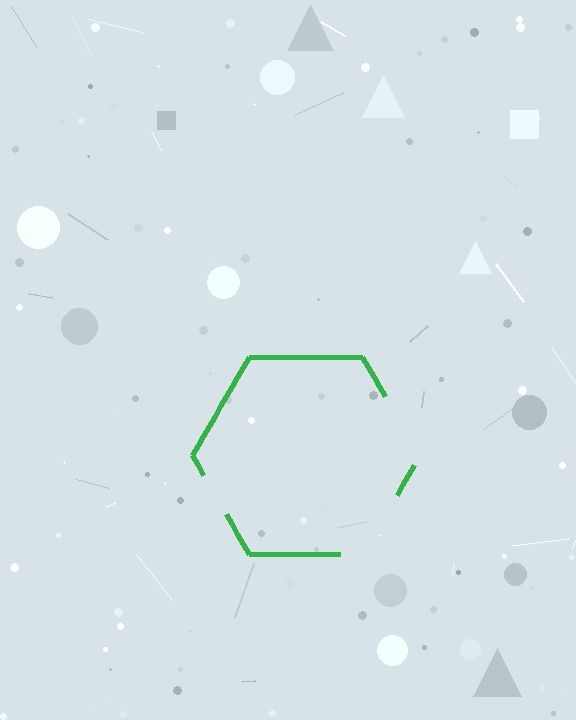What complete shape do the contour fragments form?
The contour fragments form a hexagon.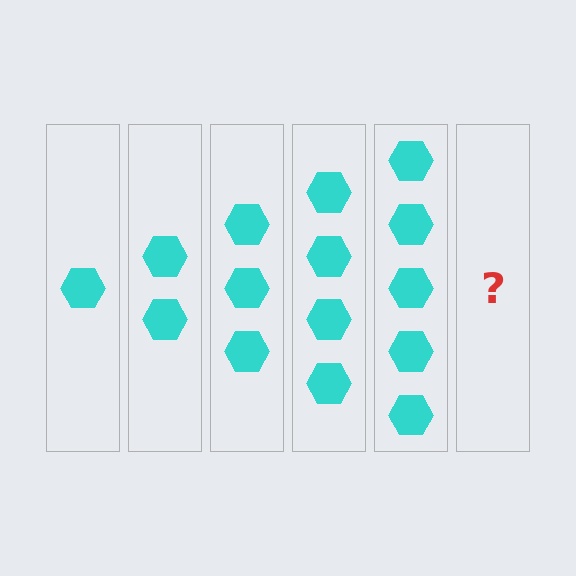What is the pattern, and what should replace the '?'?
The pattern is that each step adds one more hexagon. The '?' should be 6 hexagons.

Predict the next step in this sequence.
The next step is 6 hexagons.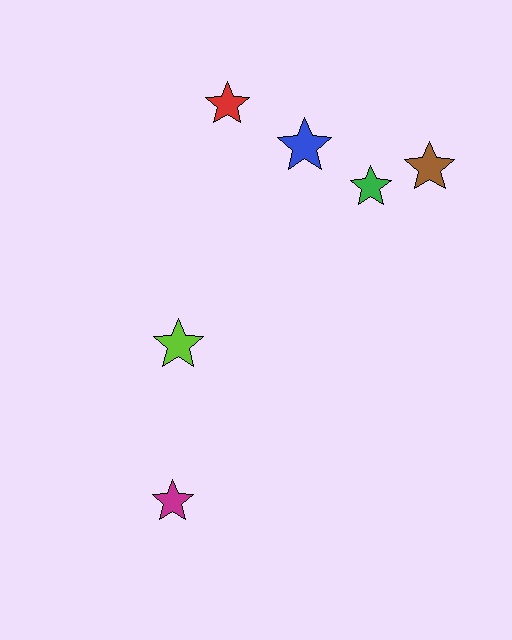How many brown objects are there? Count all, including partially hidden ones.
There is 1 brown object.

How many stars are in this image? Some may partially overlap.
There are 6 stars.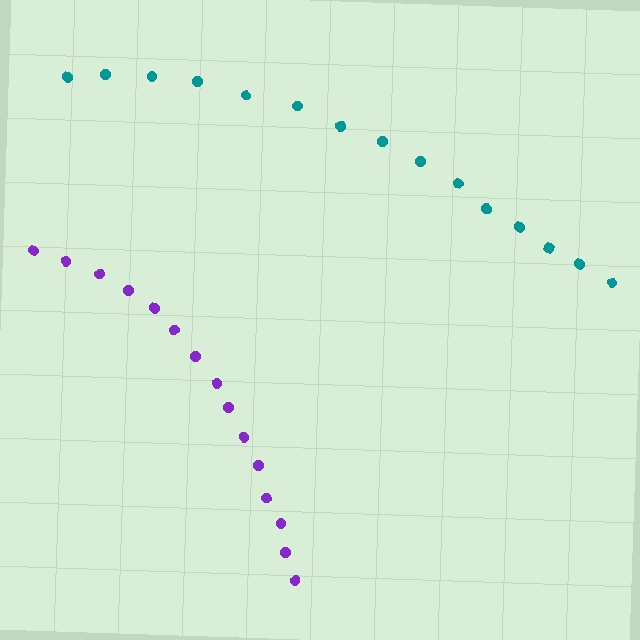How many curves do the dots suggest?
There are 2 distinct paths.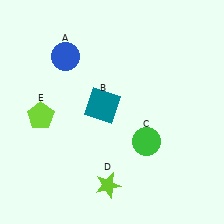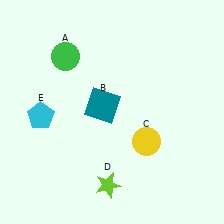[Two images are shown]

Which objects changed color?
A changed from blue to green. C changed from green to yellow. E changed from lime to cyan.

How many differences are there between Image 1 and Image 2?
There are 3 differences between the two images.